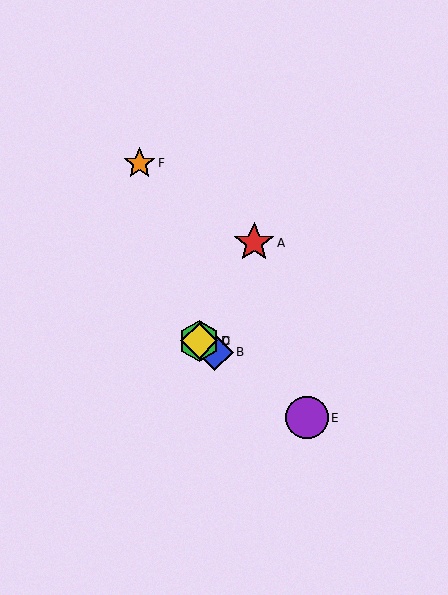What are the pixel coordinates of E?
Object E is at (307, 418).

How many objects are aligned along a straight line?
4 objects (B, C, D, E) are aligned along a straight line.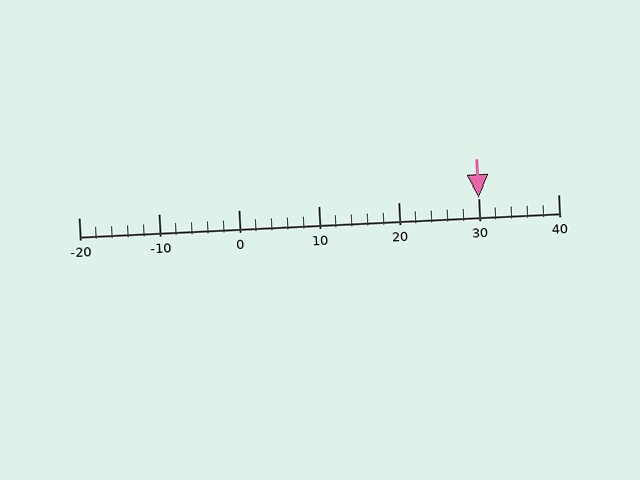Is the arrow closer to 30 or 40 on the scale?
The arrow is closer to 30.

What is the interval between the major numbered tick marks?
The major tick marks are spaced 10 units apart.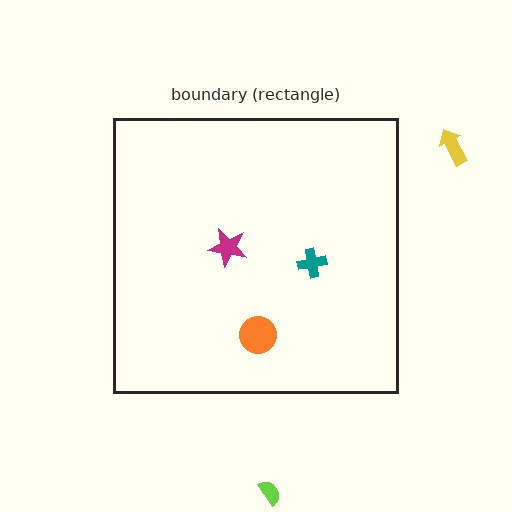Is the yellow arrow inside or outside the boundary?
Outside.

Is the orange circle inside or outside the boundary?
Inside.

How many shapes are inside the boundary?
3 inside, 2 outside.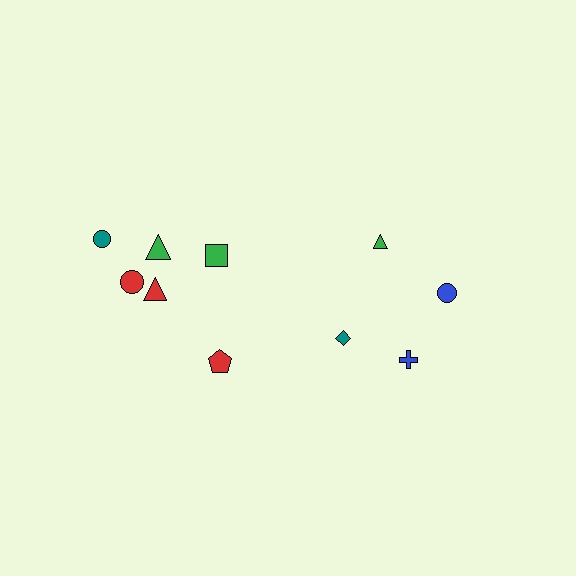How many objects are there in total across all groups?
There are 10 objects.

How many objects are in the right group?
There are 4 objects.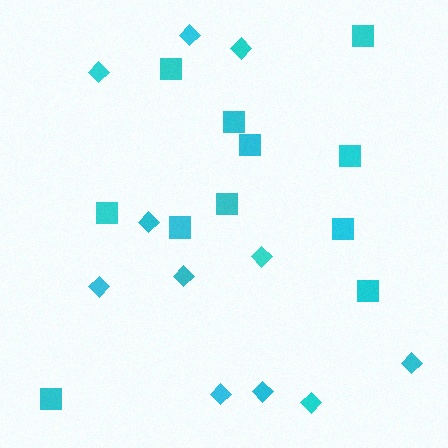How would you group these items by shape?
There are 2 groups: one group of squares (11) and one group of diamonds (11).